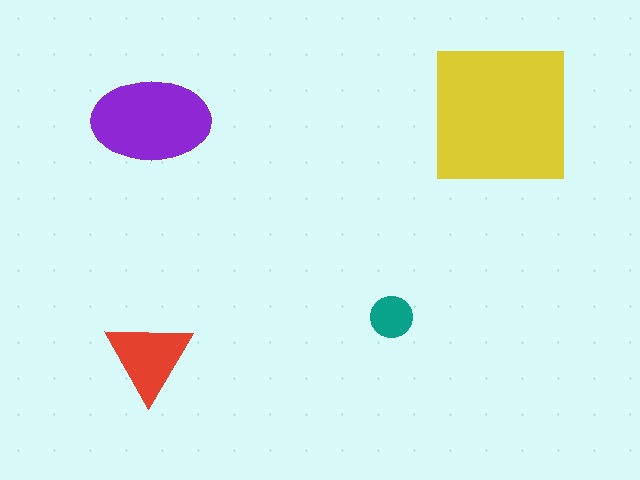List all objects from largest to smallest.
The yellow square, the purple ellipse, the red triangle, the teal circle.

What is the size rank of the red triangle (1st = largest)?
3rd.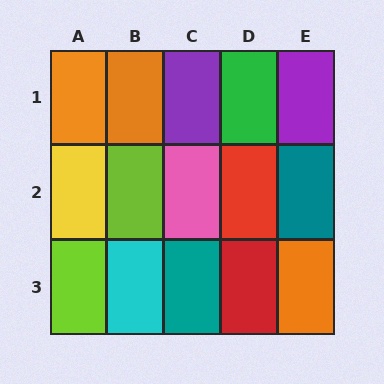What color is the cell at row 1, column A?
Orange.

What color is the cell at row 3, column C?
Teal.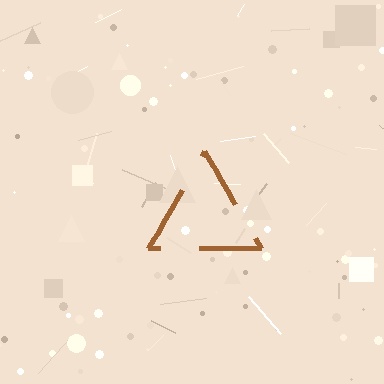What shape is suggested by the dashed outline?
The dashed outline suggests a triangle.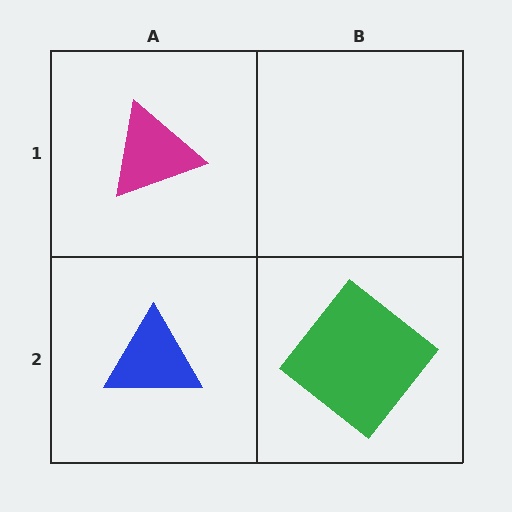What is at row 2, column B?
A green diamond.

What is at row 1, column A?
A magenta triangle.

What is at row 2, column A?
A blue triangle.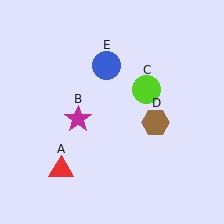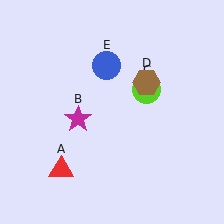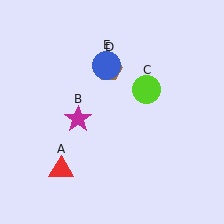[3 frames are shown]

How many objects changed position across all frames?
1 object changed position: brown hexagon (object D).